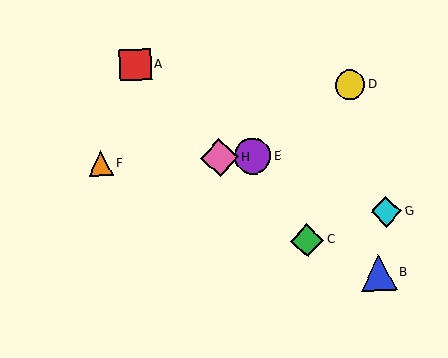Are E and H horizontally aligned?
Yes, both are at y≈156.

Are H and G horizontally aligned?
No, H is at y≈158 and G is at y≈212.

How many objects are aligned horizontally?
3 objects (E, F, H) are aligned horizontally.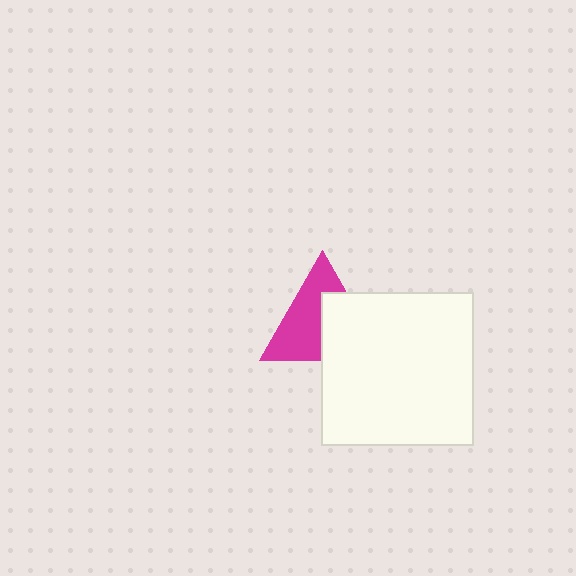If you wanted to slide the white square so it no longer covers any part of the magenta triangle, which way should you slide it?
Slide it toward the lower-right — that is the most direct way to separate the two shapes.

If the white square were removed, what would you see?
You would see the complete magenta triangle.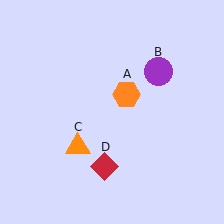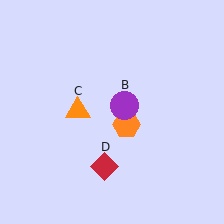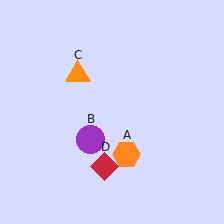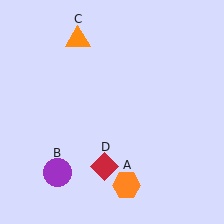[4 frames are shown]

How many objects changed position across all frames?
3 objects changed position: orange hexagon (object A), purple circle (object B), orange triangle (object C).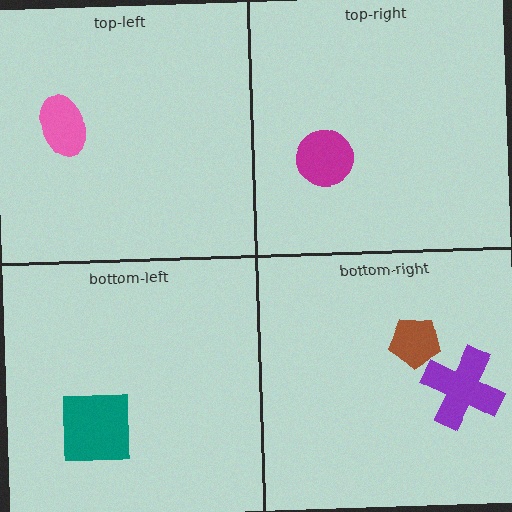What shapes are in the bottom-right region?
The brown pentagon, the purple cross.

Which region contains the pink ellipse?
The top-left region.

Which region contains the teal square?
The bottom-left region.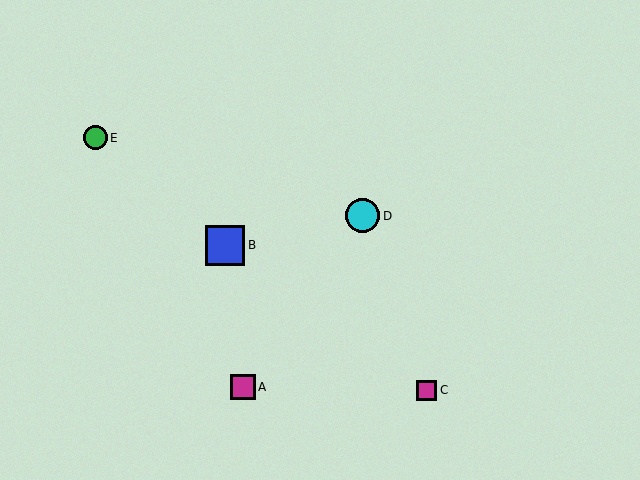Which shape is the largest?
The blue square (labeled B) is the largest.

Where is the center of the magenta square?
The center of the magenta square is at (426, 390).